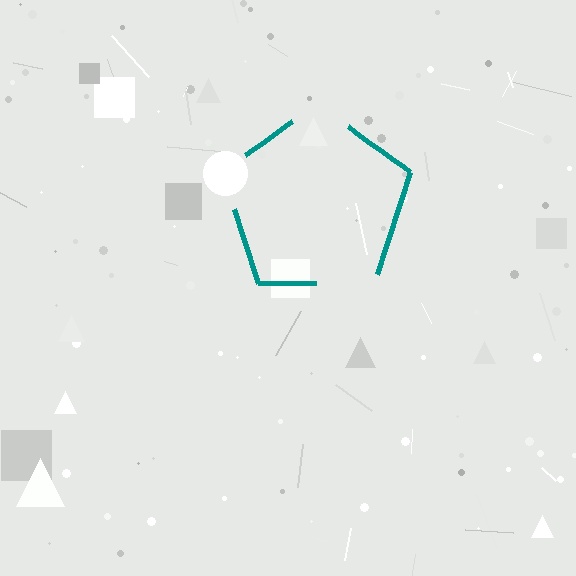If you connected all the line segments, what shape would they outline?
They would outline a pentagon.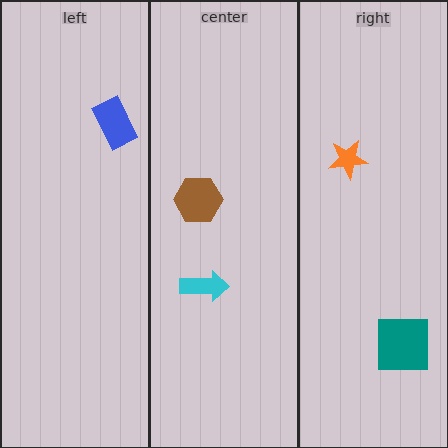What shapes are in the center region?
The brown hexagon, the cyan arrow.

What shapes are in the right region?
The orange star, the teal square.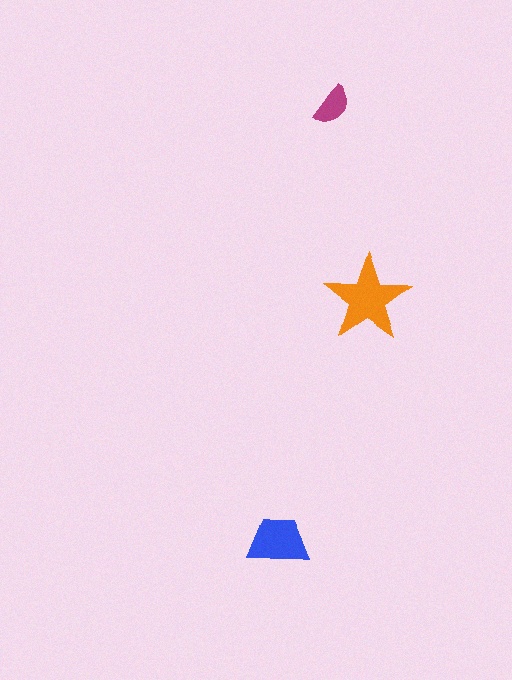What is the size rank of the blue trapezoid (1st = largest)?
2nd.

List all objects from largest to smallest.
The orange star, the blue trapezoid, the magenta semicircle.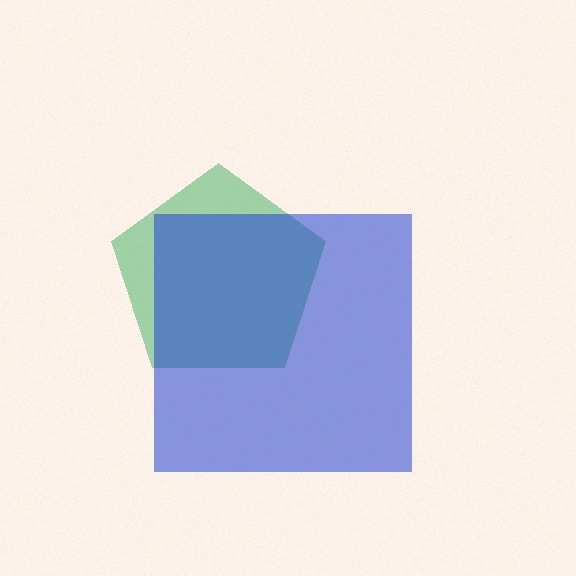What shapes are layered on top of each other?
The layered shapes are: a green pentagon, a blue square.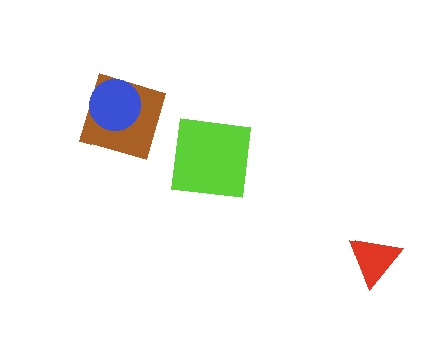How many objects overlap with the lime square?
0 objects overlap with the lime square.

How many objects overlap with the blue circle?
1 object overlaps with the blue circle.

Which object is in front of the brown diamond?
The blue circle is in front of the brown diamond.